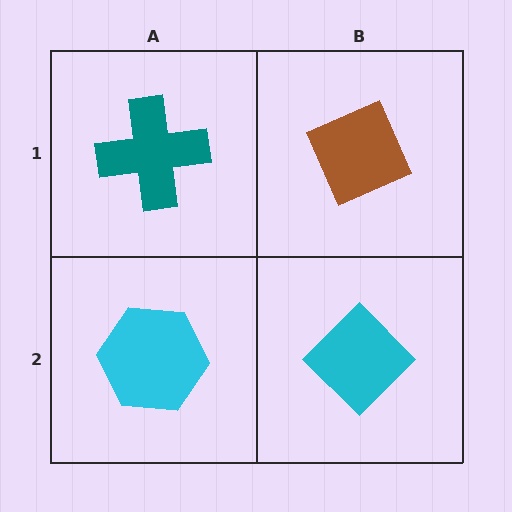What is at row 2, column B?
A cyan diamond.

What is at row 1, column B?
A brown diamond.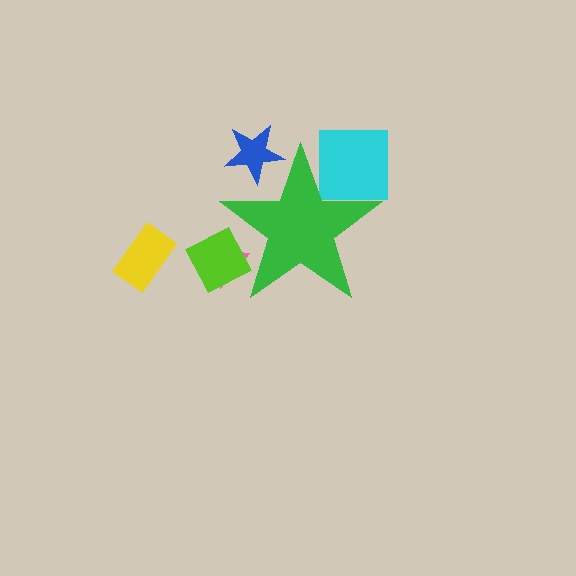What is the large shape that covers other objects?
A green star.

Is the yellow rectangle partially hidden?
No, the yellow rectangle is fully visible.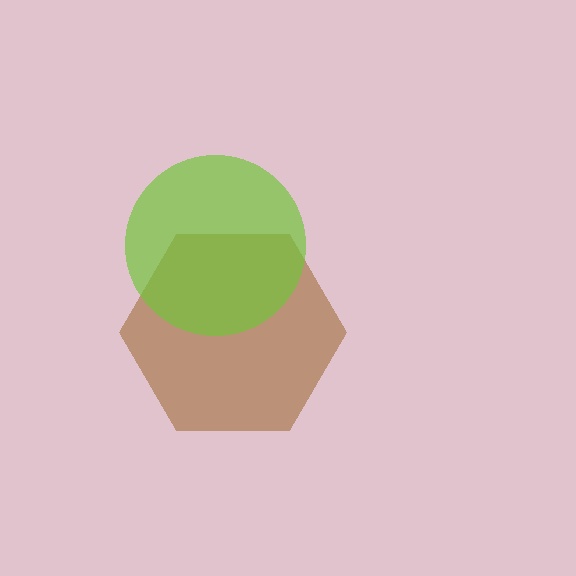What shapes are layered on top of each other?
The layered shapes are: a brown hexagon, a lime circle.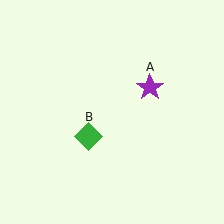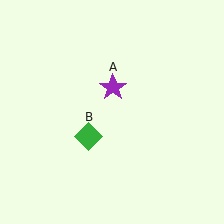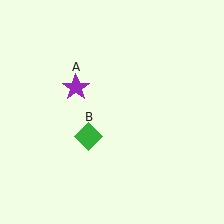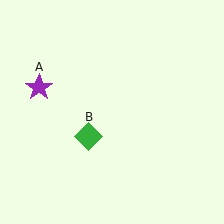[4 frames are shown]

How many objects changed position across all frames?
1 object changed position: purple star (object A).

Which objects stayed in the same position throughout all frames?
Green diamond (object B) remained stationary.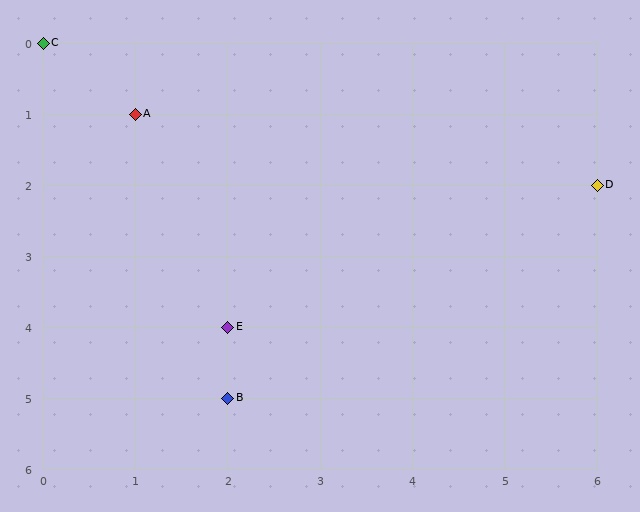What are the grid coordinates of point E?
Point E is at grid coordinates (2, 4).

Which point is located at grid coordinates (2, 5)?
Point B is at (2, 5).